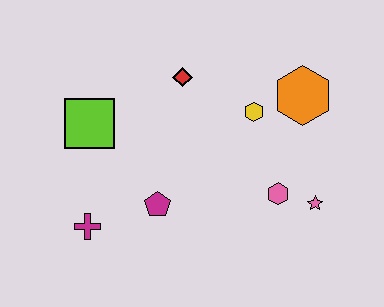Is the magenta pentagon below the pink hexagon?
Yes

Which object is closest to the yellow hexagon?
The orange hexagon is closest to the yellow hexagon.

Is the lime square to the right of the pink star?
No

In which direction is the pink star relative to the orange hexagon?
The pink star is below the orange hexagon.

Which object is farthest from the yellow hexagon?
The magenta cross is farthest from the yellow hexagon.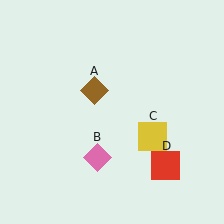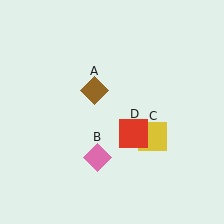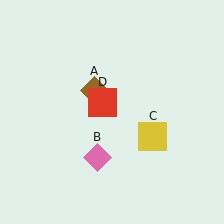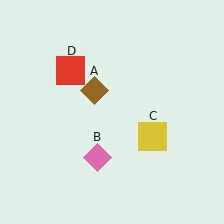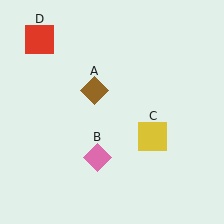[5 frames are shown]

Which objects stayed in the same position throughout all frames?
Brown diamond (object A) and pink diamond (object B) and yellow square (object C) remained stationary.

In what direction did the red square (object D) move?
The red square (object D) moved up and to the left.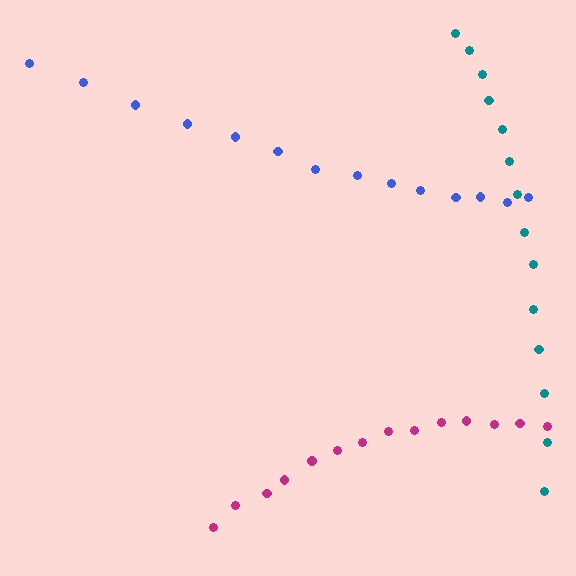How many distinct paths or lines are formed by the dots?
There are 3 distinct paths.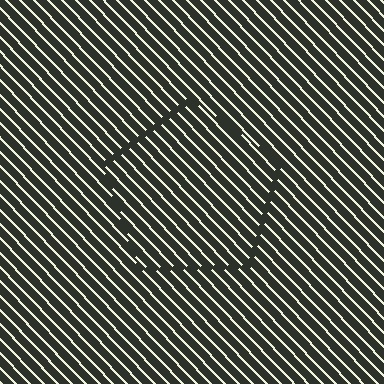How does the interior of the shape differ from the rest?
The interior of the shape contains the same grating, shifted by half a period — the contour is defined by the phase discontinuity where line-ends from the inner and outer gratings abut.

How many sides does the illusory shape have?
5 sides — the line-ends trace a pentagon.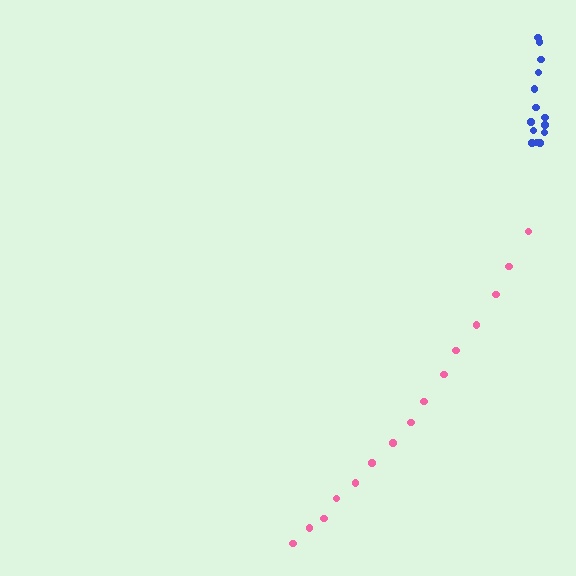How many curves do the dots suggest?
There are 2 distinct paths.